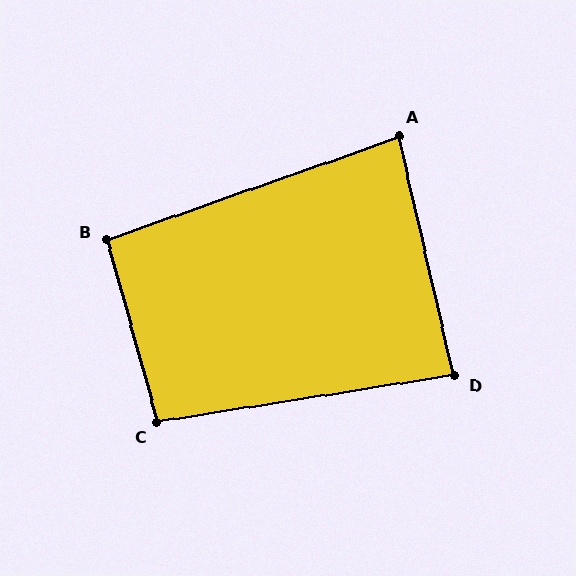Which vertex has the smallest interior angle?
A, at approximately 84 degrees.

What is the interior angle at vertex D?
Approximately 86 degrees (approximately right).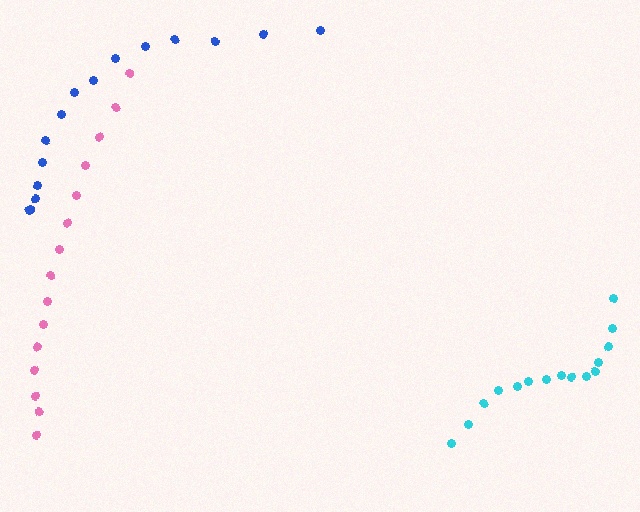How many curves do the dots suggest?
There are 3 distinct paths.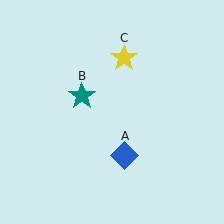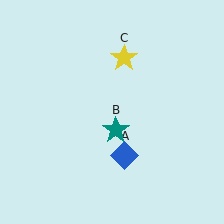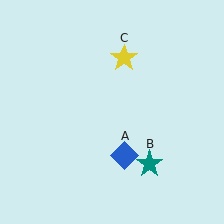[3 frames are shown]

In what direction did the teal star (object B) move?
The teal star (object B) moved down and to the right.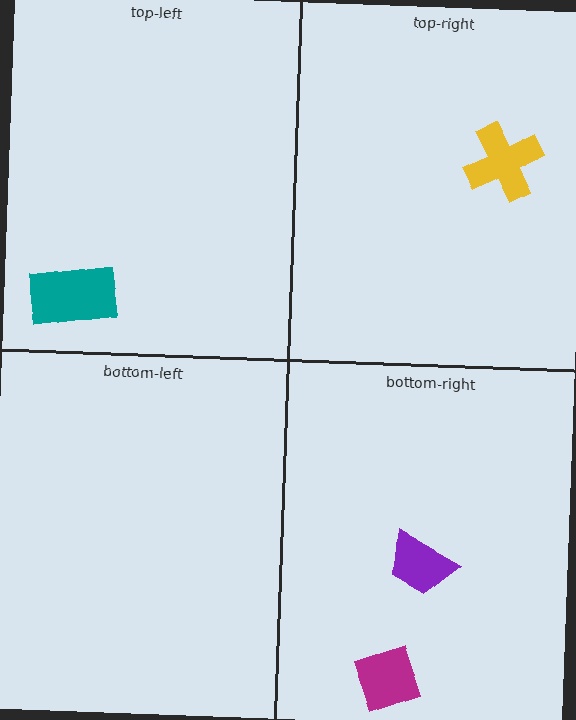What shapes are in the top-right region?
The yellow cross.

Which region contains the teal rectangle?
The top-left region.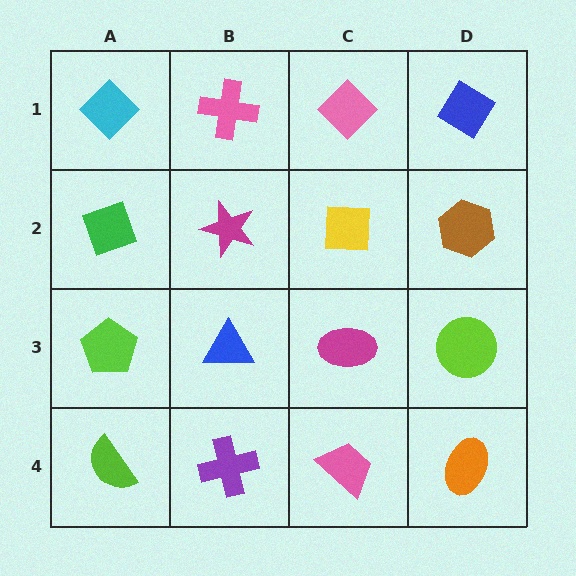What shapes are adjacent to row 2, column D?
A blue diamond (row 1, column D), a lime circle (row 3, column D), a yellow square (row 2, column C).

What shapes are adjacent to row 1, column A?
A green diamond (row 2, column A), a pink cross (row 1, column B).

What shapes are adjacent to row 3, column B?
A magenta star (row 2, column B), a purple cross (row 4, column B), a lime pentagon (row 3, column A), a magenta ellipse (row 3, column C).